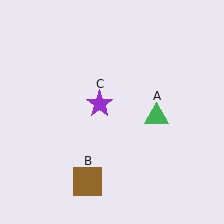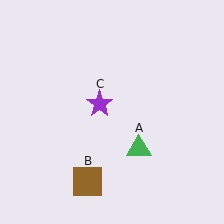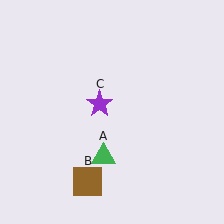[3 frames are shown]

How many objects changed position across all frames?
1 object changed position: green triangle (object A).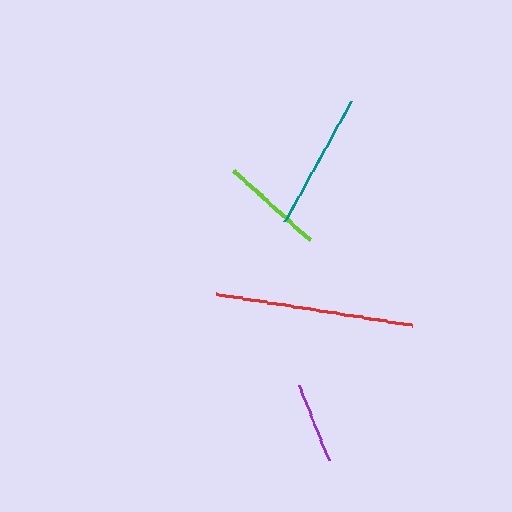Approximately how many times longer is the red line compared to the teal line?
The red line is approximately 1.4 times the length of the teal line.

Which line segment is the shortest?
The purple line is the shortest at approximately 81 pixels.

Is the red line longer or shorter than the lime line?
The red line is longer than the lime line.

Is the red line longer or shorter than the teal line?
The red line is longer than the teal line.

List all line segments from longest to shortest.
From longest to shortest: red, teal, lime, purple.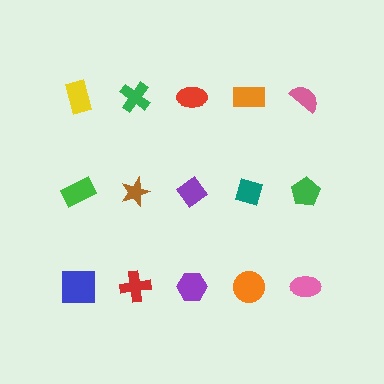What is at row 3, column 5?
A pink ellipse.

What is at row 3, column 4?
An orange circle.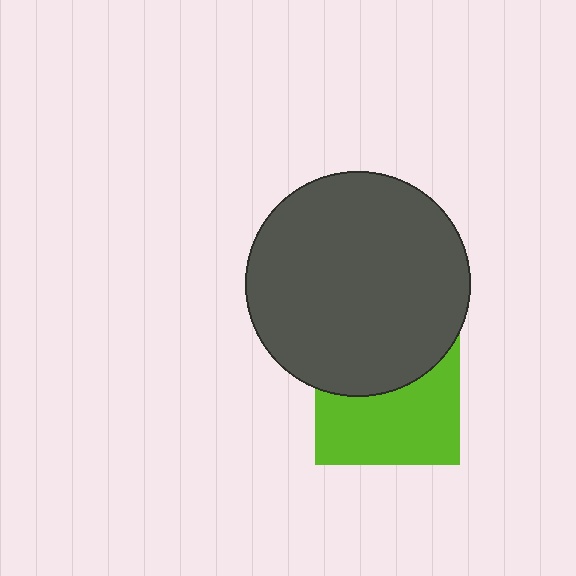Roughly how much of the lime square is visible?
About half of it is visible (roughly 56%).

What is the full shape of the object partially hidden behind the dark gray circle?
The partially hidden object is a lime square.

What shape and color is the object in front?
The object in front is a dark gray circle.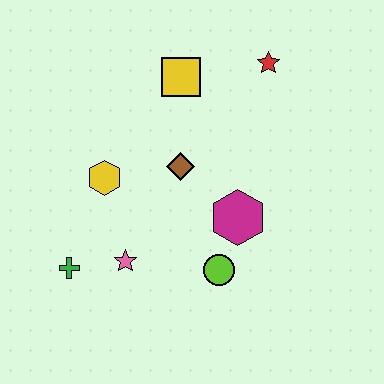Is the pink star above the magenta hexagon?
No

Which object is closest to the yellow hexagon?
The brown diamond is closest to the yellow hexagon.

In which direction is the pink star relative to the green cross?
The pink star is to the right of the green cross.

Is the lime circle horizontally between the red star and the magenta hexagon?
No